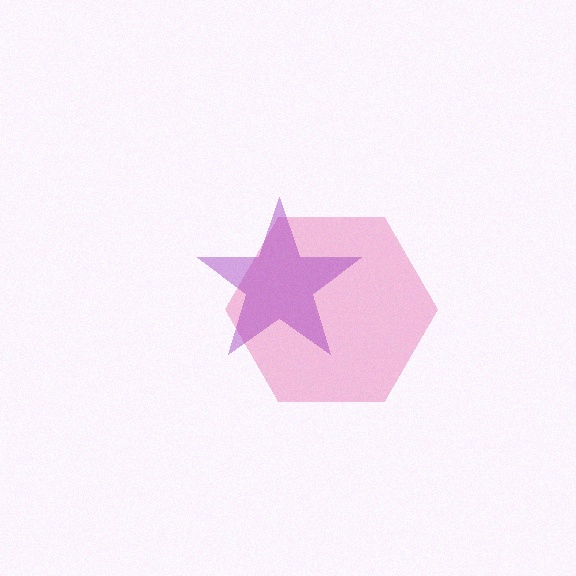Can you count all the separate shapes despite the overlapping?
Yes, there are 2 separate shapes.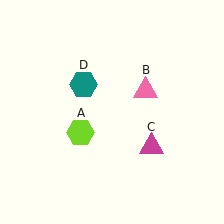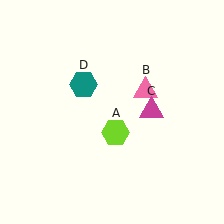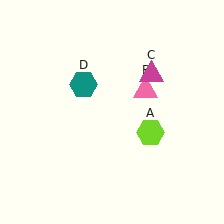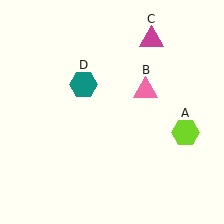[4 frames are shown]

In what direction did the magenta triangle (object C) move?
The magenta triangle (object C) moved up.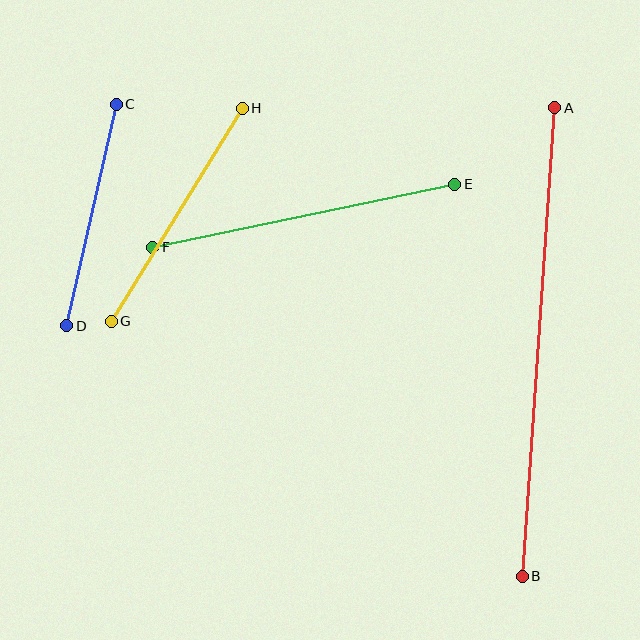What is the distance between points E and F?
The distance is approximately 309 pixels.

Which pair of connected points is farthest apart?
Points A and B are farthest apart.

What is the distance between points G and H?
The distance is approximately 250 pixels.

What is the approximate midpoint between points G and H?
The midpoint is at approximately (177, 215) pixels.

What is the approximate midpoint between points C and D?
The midpoint is at approximately (92, 215) pixels.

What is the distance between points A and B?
The distance is approximately 470 pixels.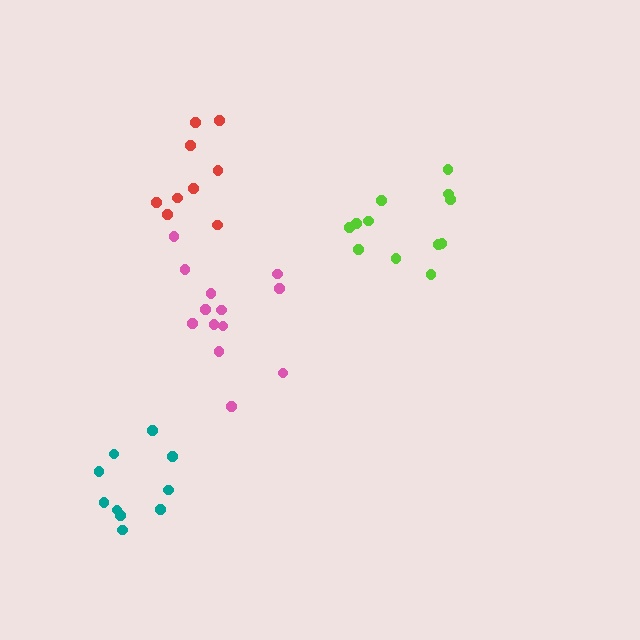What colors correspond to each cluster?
The clusters are colored: lime, red, pink, teal.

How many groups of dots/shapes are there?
There are 4 groups.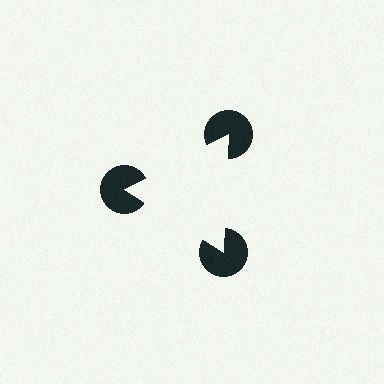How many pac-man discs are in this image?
There are 3 — one at each vertex of the illusory triangle.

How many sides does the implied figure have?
3 sides.